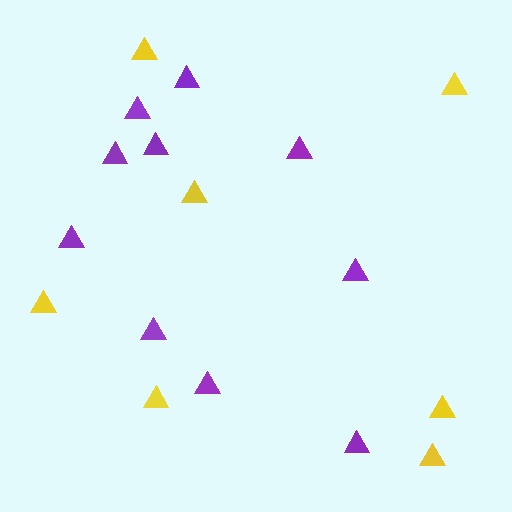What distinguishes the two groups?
There are 2 groups: one group of yellow triangles (7) and one group of purple triangles (10).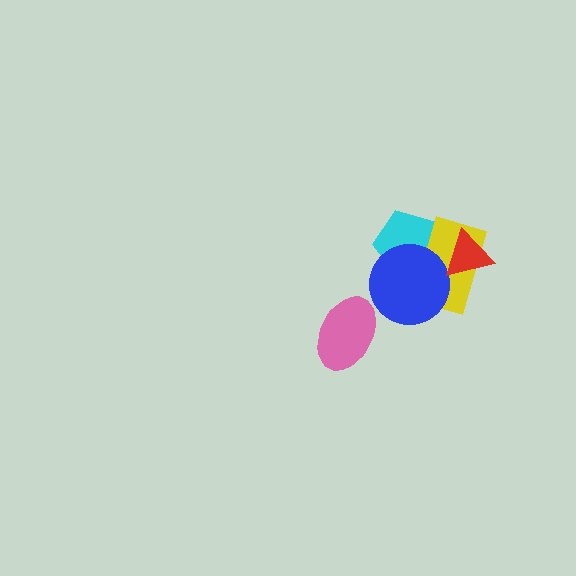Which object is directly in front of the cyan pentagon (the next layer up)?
The yellow rectangle is directly in front of the cyan pentagon.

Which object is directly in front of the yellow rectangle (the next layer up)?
The blue circle is directly in front of the yellow rectangle.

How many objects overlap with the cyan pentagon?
2 objects overlap with the cyan pentagon.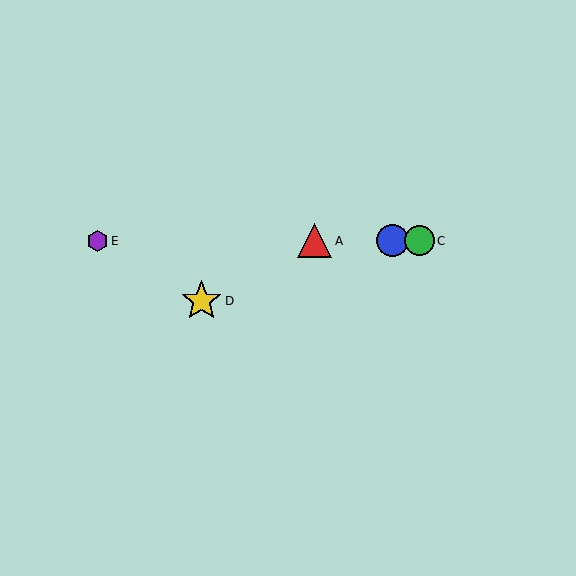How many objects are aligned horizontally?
4 objects (A, B, C, E) are aligned horizontally.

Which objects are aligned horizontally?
Objects A, B, C, E are aligned horizontally.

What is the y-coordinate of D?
Object D is at y≈301.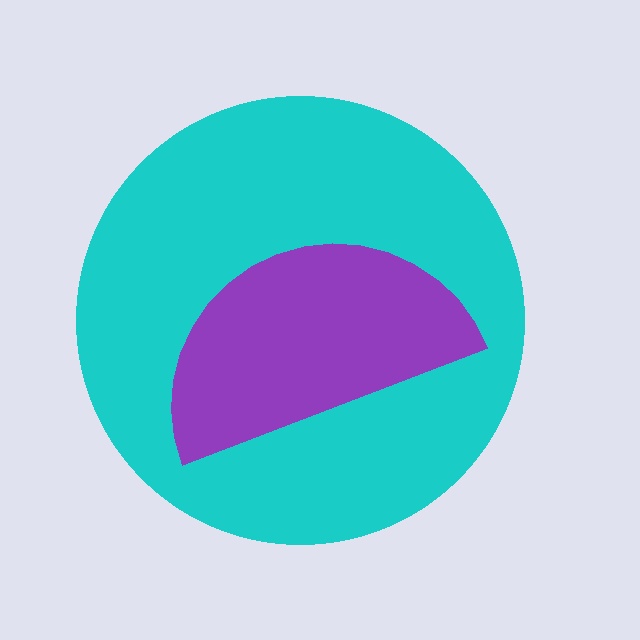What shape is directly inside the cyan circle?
The purple semicircle.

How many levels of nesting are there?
2.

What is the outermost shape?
The cyan circle.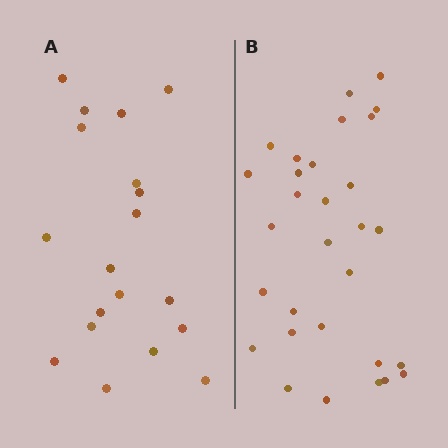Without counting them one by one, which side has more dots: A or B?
Region B (the right region) has more dots.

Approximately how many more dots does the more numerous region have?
Region B has roughly 12 or so more dots than region A.